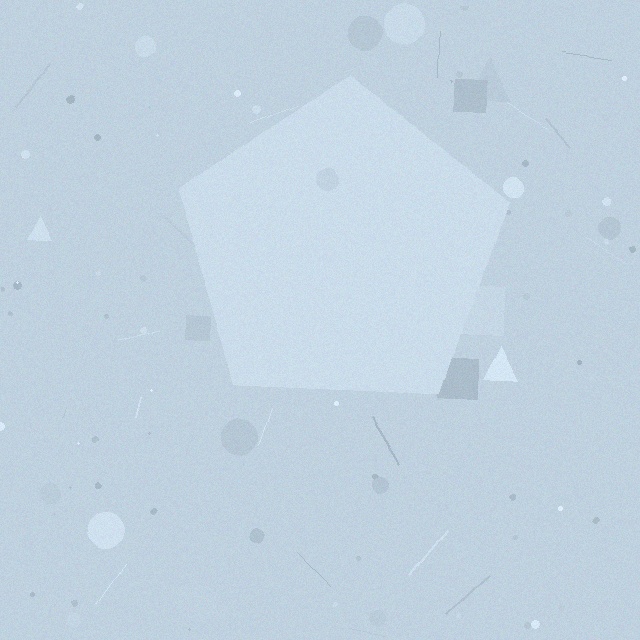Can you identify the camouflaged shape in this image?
The camouflaged shape is a pentagon.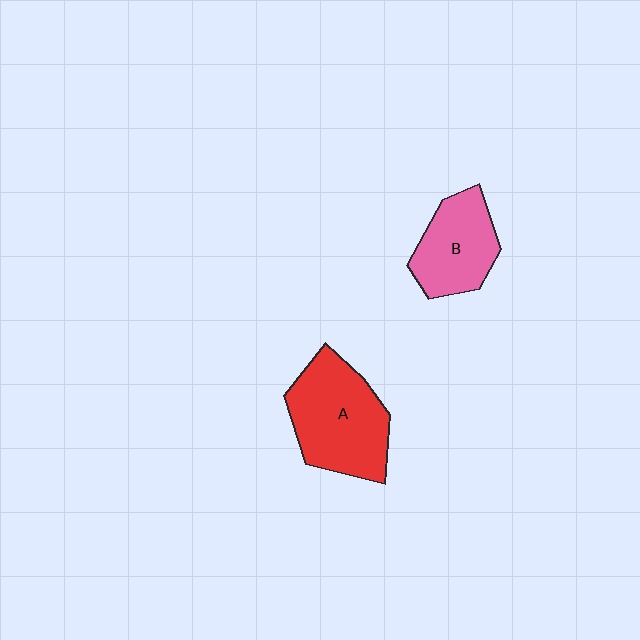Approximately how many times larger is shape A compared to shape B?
Approximately 1.4 times.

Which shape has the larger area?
Shape A (red).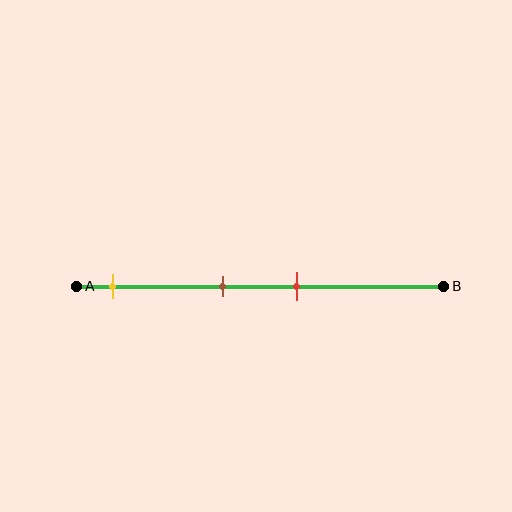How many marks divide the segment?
There are 3 marks dividing the segment.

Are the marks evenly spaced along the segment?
No, the marks are not evenly spaced.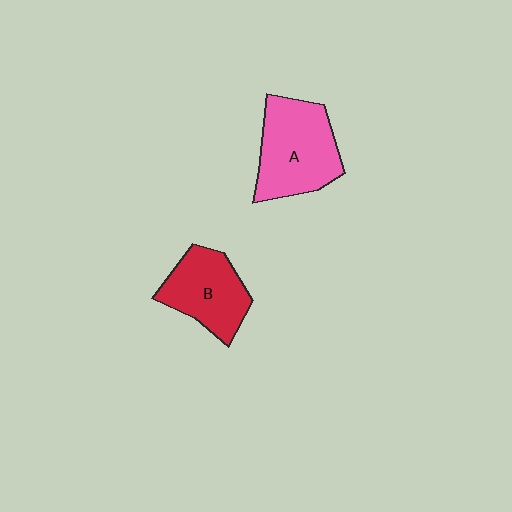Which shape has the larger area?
Shape A (pink).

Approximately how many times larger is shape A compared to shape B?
Approximately 1.3 times.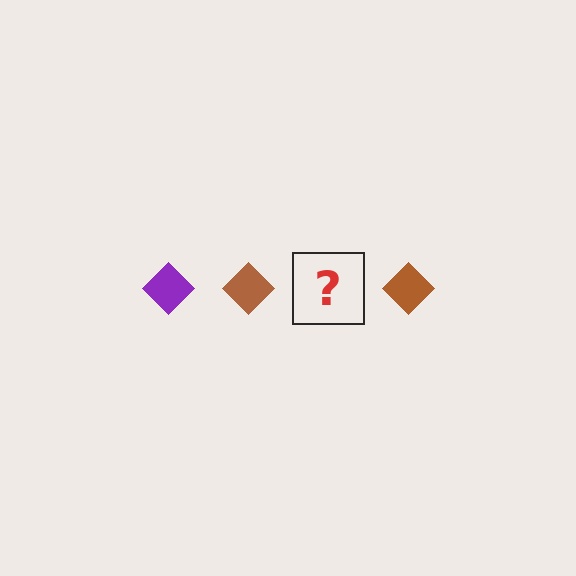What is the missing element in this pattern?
The missing element is a purple diamond.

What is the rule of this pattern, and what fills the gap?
The rule is that the pattern cycles through purple, brown diamonds. The gap should be filled with a purple diamond.